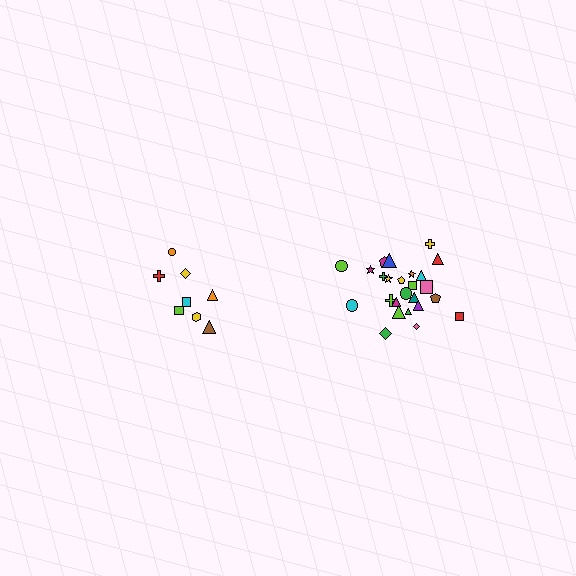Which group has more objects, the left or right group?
The right group.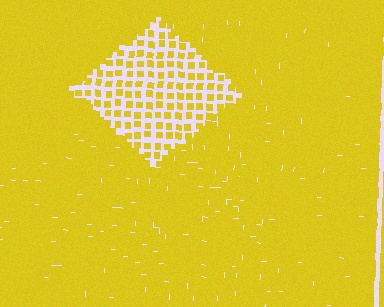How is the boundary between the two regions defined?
The boundary is defined by a change in element density (approximately 2.8x ratio). All elements are the same color, size, and shape.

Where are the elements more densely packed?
The elements are more densely packed outside the diamond boundary.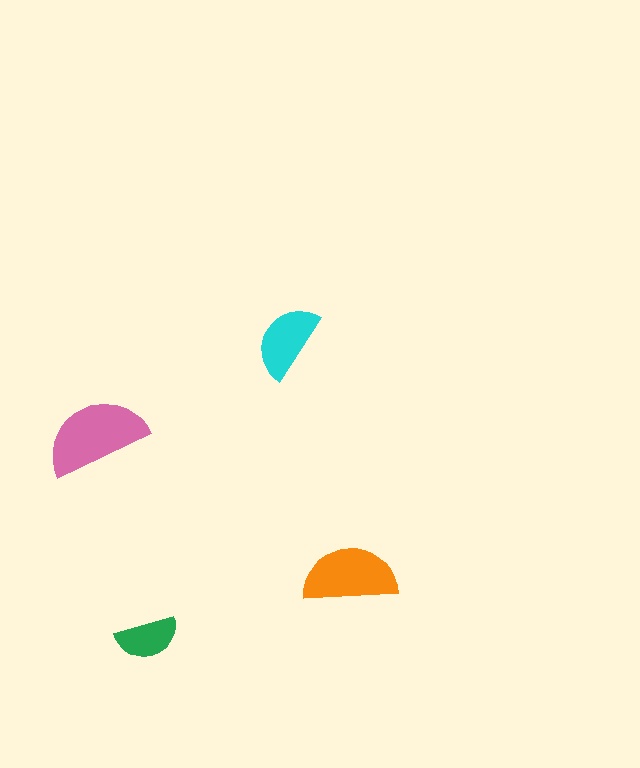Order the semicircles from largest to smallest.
the pink one, the orange one, the cyan one, the green one.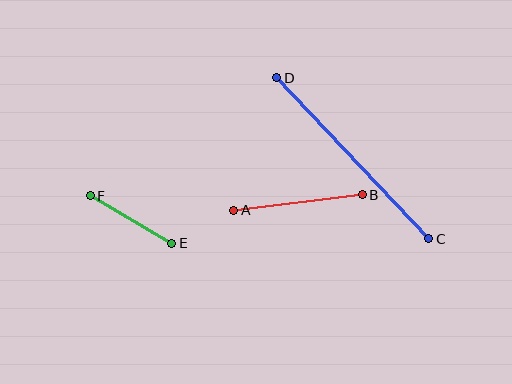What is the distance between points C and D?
The distance is approximately 221 pixels.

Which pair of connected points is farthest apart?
Points C and D are farthest apart.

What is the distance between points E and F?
The distance is approximately 94 pixels.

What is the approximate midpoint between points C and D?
The midpoint is at approximately (353, 158) pixels.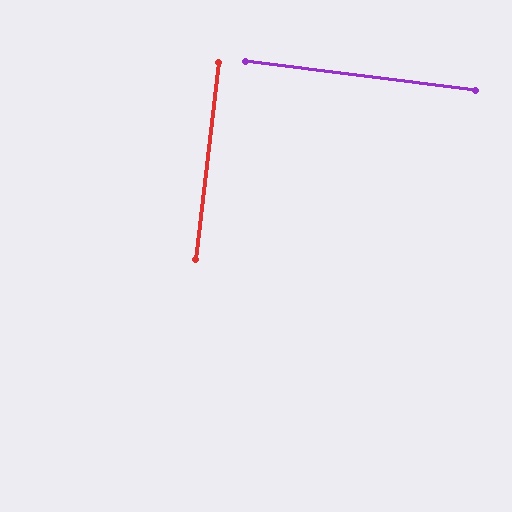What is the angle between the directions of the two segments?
Approximately 90 degrees.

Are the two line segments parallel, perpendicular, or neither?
Perpendicular — they meet at approximately 90°.